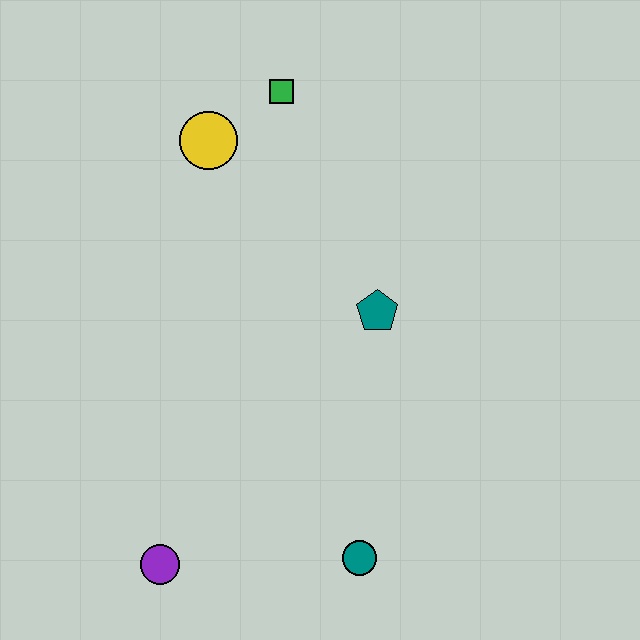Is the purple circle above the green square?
No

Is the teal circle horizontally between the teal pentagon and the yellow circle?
Yes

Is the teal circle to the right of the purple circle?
Yes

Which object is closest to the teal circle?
The purple circle is closest to the teal circle.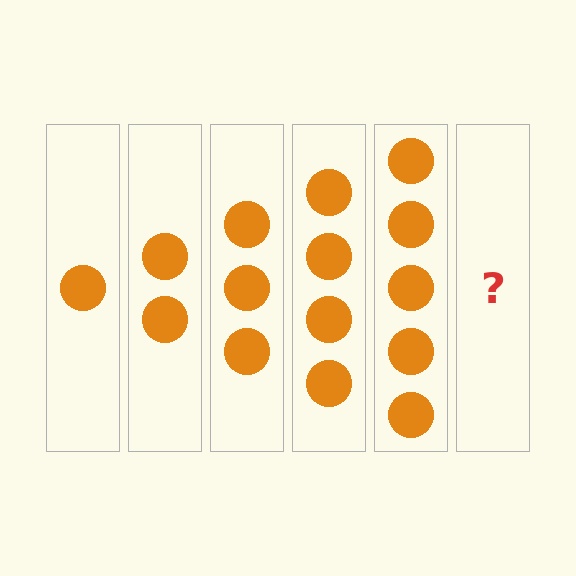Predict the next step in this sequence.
The next step is 6 circles.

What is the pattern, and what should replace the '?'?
The pattern is that each step adds one more circle. The '?' should be 6 circles.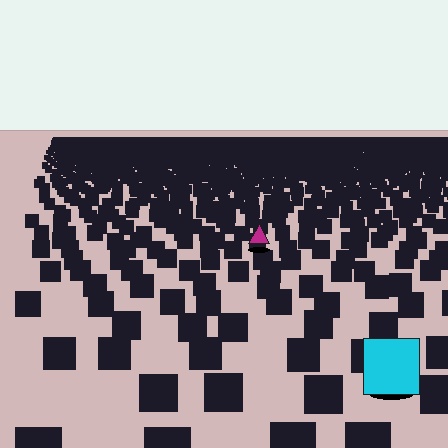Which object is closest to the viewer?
The cyan square is closest. The texture marks near it are larger and more spread out.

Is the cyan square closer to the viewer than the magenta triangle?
Yes. The cyan square is closer — you can tell from the texture gradient: the ground texture is coarser near it.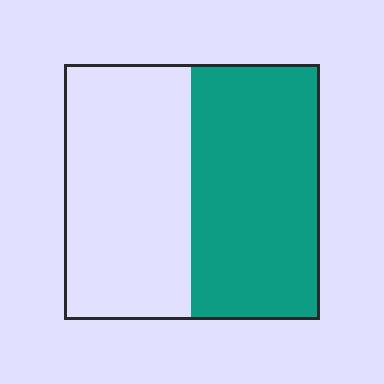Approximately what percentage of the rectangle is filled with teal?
Approximately 50%.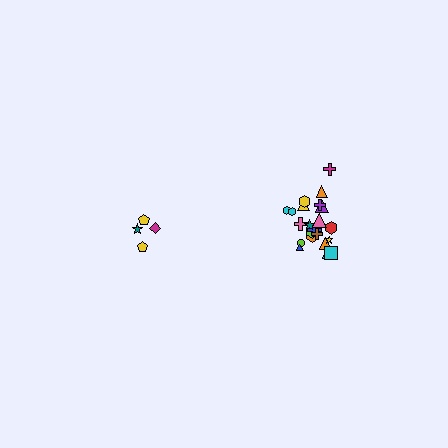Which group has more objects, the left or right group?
The right group.